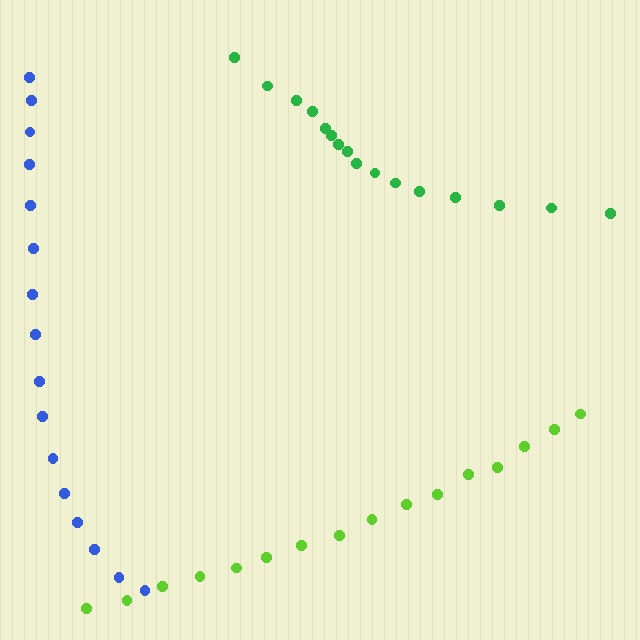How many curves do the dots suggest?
There are 3 distinct paths.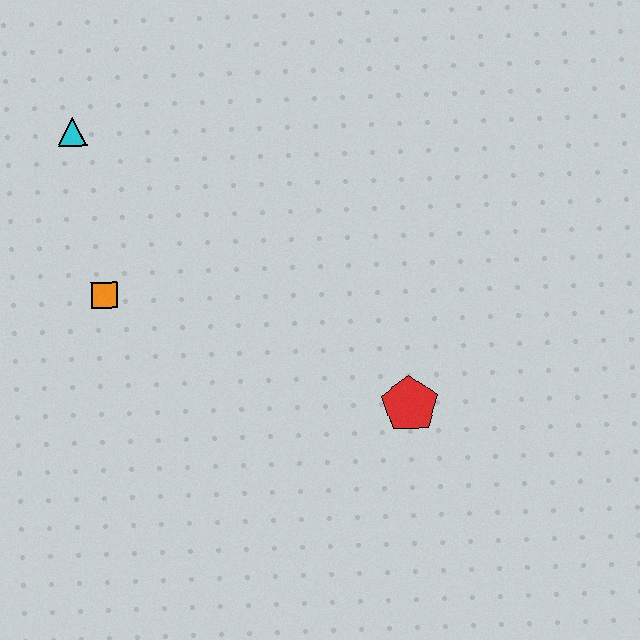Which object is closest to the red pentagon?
The orange square is closest to the red pentagon.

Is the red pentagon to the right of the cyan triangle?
Yes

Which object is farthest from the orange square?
The red pentagon is farthest from the orange square.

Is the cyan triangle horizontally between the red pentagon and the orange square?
No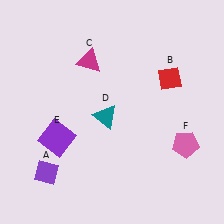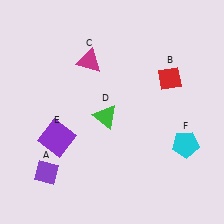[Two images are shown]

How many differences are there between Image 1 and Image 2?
There are 2 differences between the two images.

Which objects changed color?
D changed from teal to green. F changed from pink to cyan.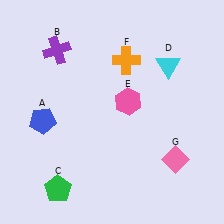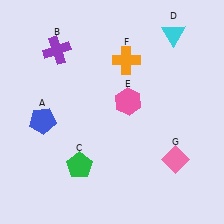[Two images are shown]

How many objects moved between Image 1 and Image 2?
2 objects moved between the two images.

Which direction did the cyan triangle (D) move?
The cyan triangle (D) moved up.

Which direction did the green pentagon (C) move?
The green pentagon (C) moved up.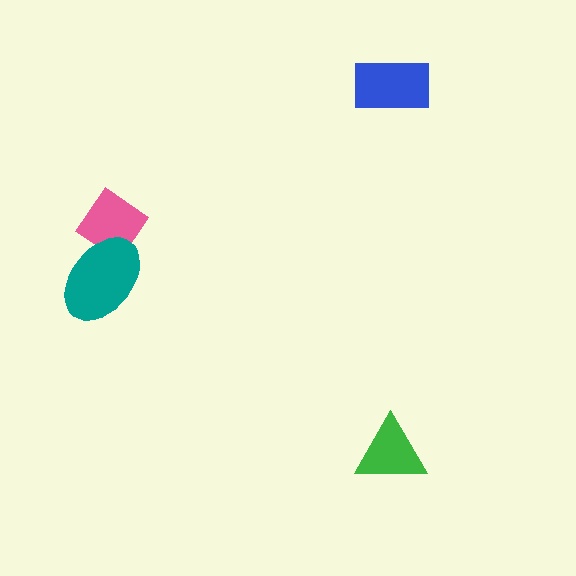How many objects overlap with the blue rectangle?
0 objects overlap with the blue rectangle.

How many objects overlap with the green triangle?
0 objects overlap with the green triangle.